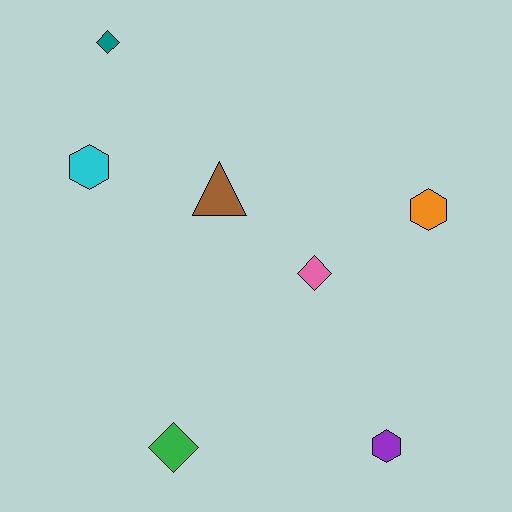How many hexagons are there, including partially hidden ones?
There are 3 hexagons.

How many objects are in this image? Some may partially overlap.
There are 7 objects.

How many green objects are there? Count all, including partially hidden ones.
There is 1 green object.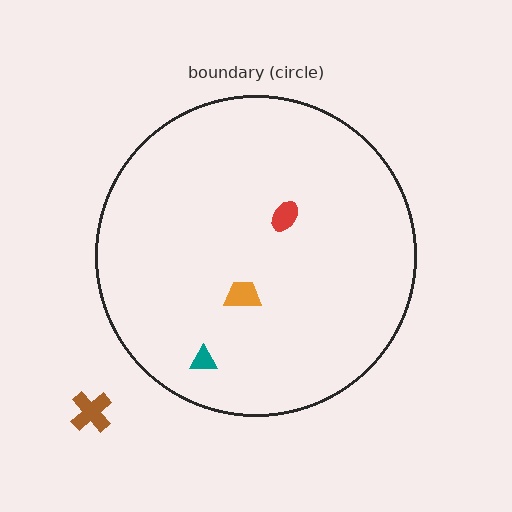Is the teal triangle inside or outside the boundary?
Inside.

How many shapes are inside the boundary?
3 inside, 1 outside.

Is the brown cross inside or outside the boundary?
Outside.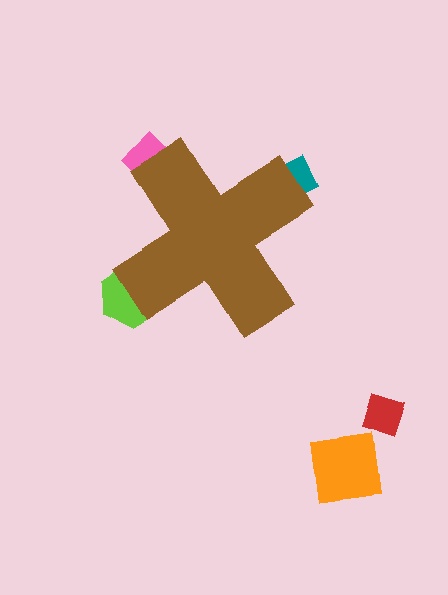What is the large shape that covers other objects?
A brown cross.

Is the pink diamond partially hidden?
Yes, the pink diamond is partially hidden behind the brown cross.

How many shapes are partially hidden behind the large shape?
3 shapes are partially hidden.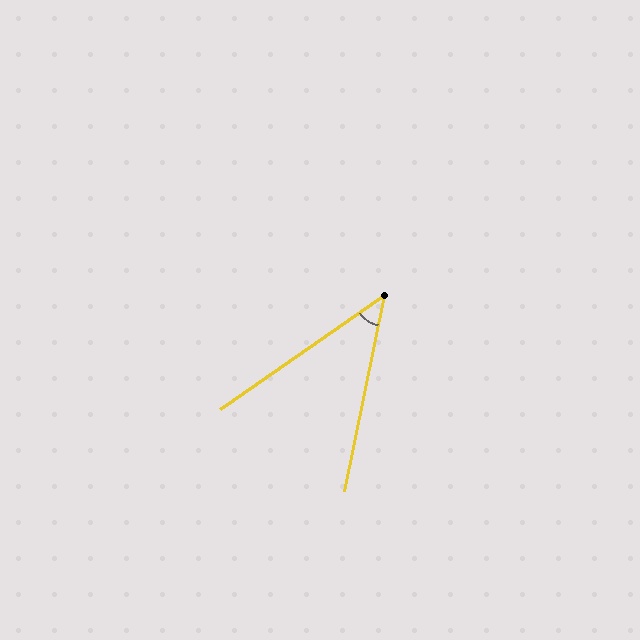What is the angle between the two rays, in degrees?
Approximately 44 degrees.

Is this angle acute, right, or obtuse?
It is acute.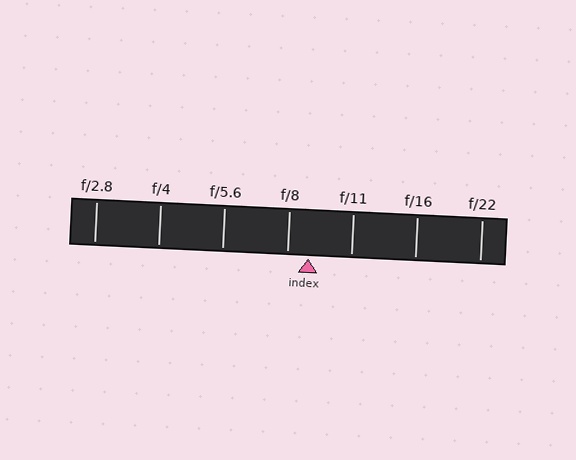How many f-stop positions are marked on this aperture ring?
There are 7 f-stop positions marked.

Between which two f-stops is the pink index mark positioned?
The index mark is between f/8 and f/11.